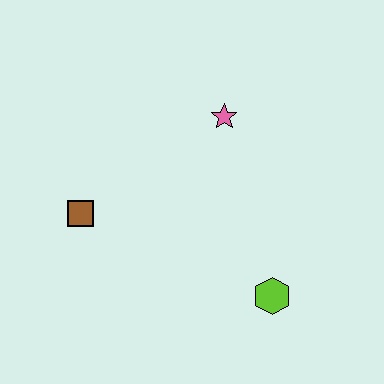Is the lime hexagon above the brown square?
No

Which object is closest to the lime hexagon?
The pink star is closest to the lime hexagon.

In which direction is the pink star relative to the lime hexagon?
The pink star is above the lime hexagon.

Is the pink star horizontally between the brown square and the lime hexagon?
Yes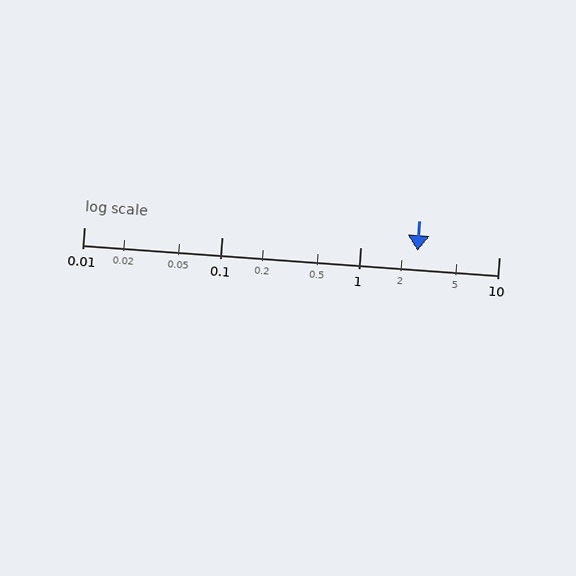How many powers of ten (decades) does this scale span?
The scale spans 3 decades, from 0.01 to 10.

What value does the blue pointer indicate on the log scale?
The pointer indicates approximately 2.6.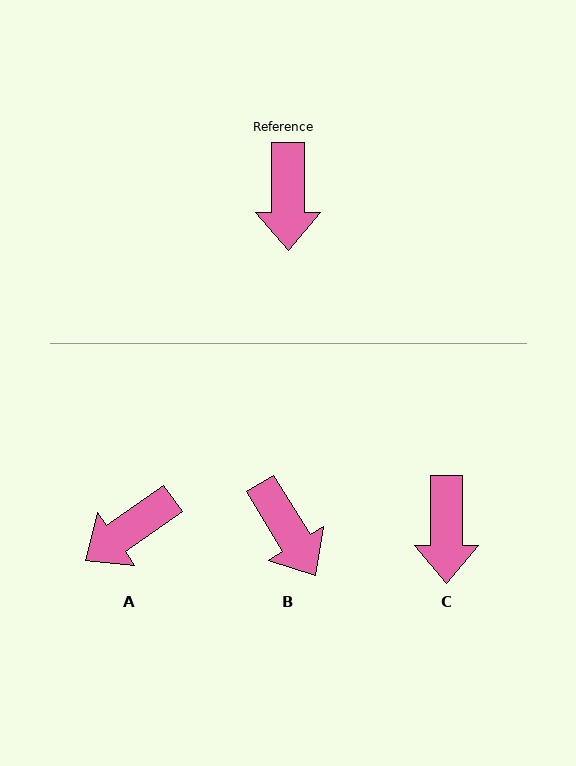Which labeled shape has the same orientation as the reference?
C.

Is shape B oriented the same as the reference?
No, it is off by about 31 degrees.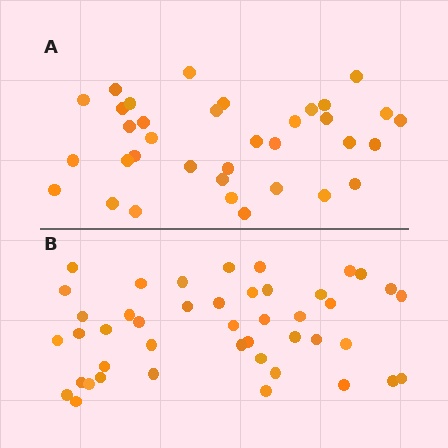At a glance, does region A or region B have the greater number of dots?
Region B (the bottom region) has more dots.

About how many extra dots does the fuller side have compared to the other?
Region B has roughly 8 or so more dots than region A.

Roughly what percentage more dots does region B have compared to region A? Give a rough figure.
About 25% more.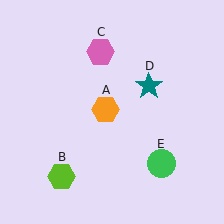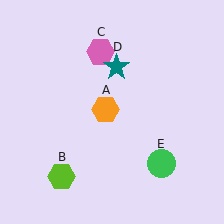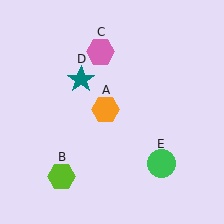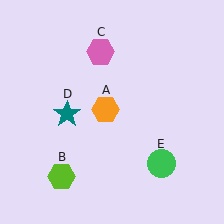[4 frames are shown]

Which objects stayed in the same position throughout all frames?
Orange hexagon (object A) and lime hexagon (object B) and pink hexagon (object C) and green circle (object E) remained stationary.